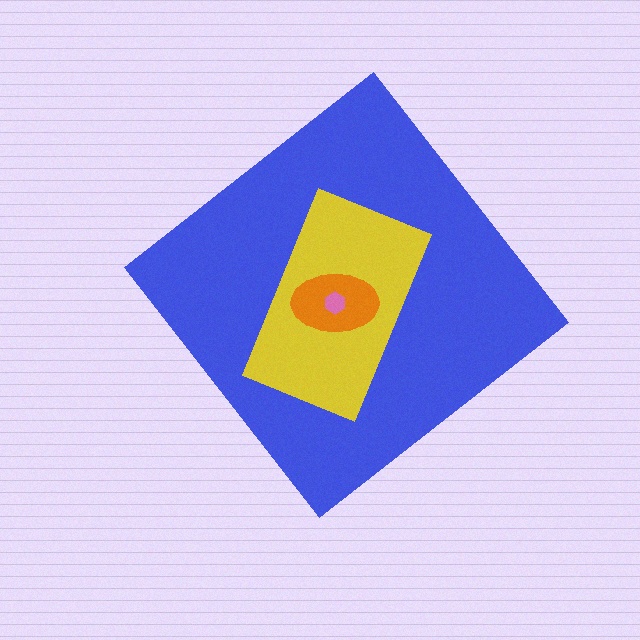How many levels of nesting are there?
4.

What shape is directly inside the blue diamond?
The yellow rectangle.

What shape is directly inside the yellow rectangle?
The orange ellipse.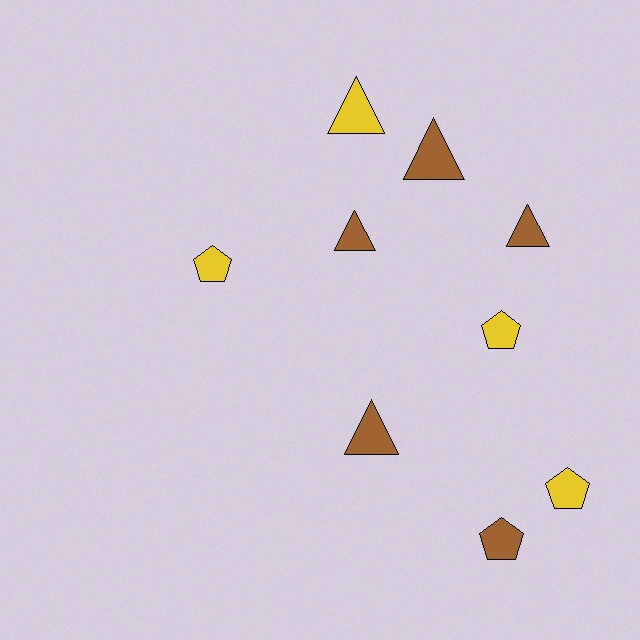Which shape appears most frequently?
Triangle, with 5 objects.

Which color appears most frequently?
Brown, with 5 objects.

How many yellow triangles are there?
There is 1 yellow triangle.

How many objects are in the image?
There are 9 objects.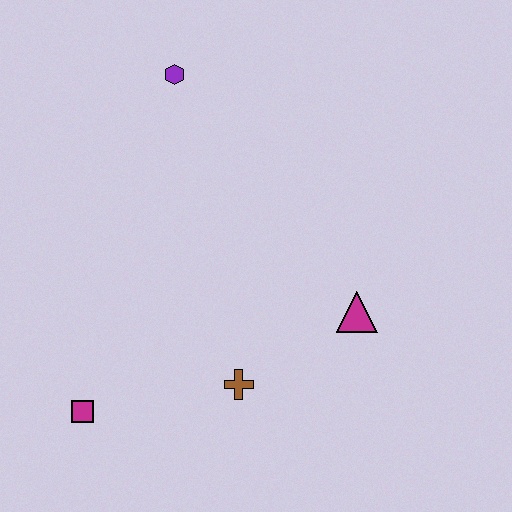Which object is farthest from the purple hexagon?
The magenta square is farthest from the purple hexagon.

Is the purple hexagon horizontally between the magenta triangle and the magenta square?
Yes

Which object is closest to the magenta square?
The brown cross is closest to the magenta square.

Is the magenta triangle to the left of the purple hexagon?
No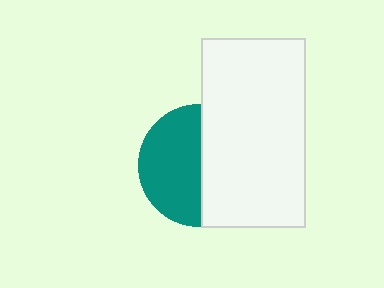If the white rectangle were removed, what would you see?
You would see the complete teal circle.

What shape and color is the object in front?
The object in front is a white rectangle.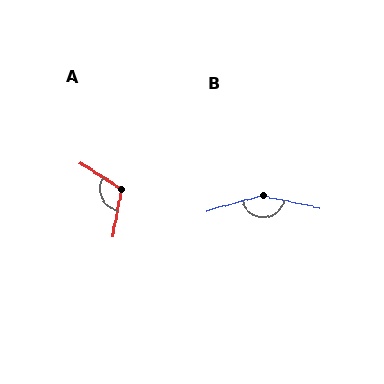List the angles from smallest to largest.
A (112°), B (152°).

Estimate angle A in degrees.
Approximately 112 degrees.